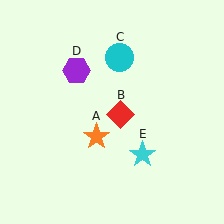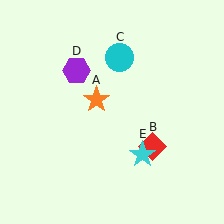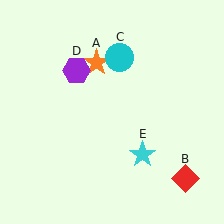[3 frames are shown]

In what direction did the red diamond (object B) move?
The red diamond (object B) moved down and to the right.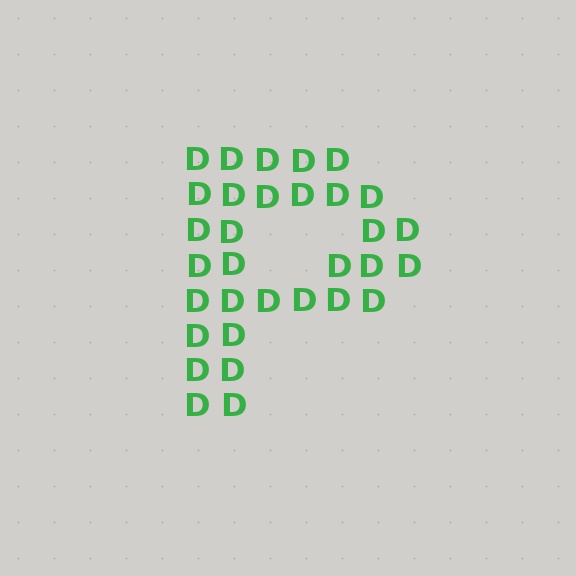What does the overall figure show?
The overall figure shows the letter P.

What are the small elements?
The small elements are letter D's.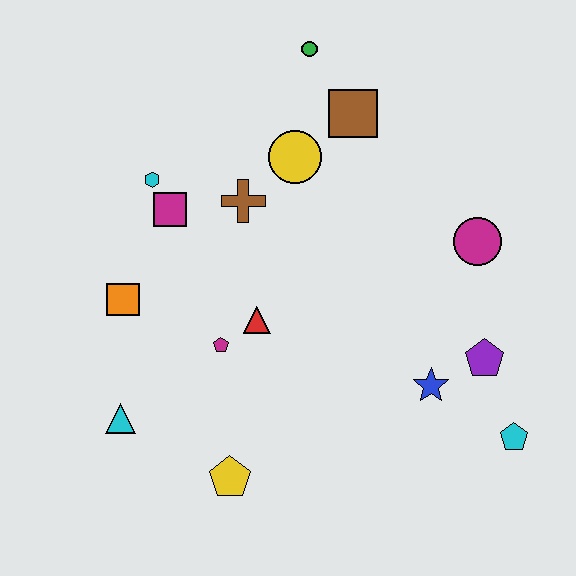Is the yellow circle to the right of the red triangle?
Yes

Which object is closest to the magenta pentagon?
The red triangle is closest to the magenta pentagon.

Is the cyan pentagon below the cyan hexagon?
Yes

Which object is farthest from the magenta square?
The cyan pentagon is farthest from the magenta square.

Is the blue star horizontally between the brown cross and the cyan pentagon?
Yes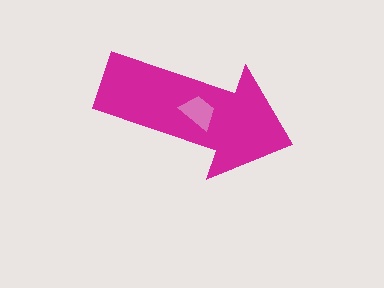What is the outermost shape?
The magenta arrow.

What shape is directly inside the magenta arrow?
The pink trapezoid.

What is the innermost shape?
The pink trapezoid.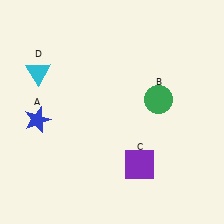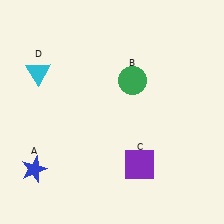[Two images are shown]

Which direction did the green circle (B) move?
The green circle (B) moved left.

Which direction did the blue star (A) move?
The blue star (A) moved down.